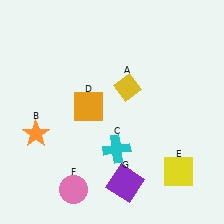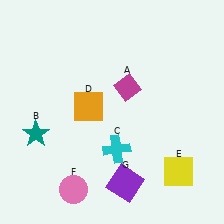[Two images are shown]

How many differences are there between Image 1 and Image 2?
There are 2 differences between the two images.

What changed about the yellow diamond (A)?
In Image 1, A is yellow. In Image 2, it changed to magenta.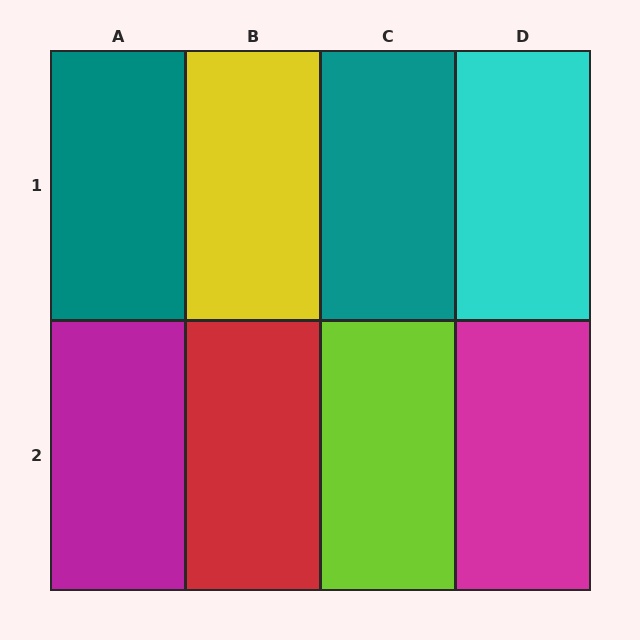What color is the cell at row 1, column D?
Cyan.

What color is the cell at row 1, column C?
Teal.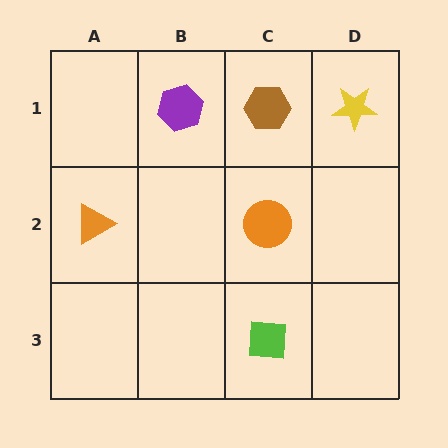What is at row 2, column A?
An orange triangle.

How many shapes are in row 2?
2 shapes.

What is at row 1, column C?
A brown hexagon.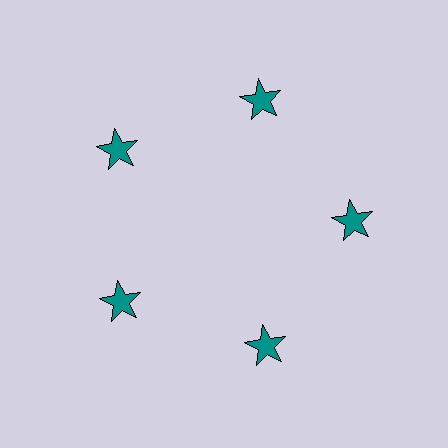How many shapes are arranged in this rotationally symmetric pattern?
There are 5 shapes, arranged in 5 groups of 1.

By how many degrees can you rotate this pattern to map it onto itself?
The pattern maps onto itself every 72 degrees of rotation.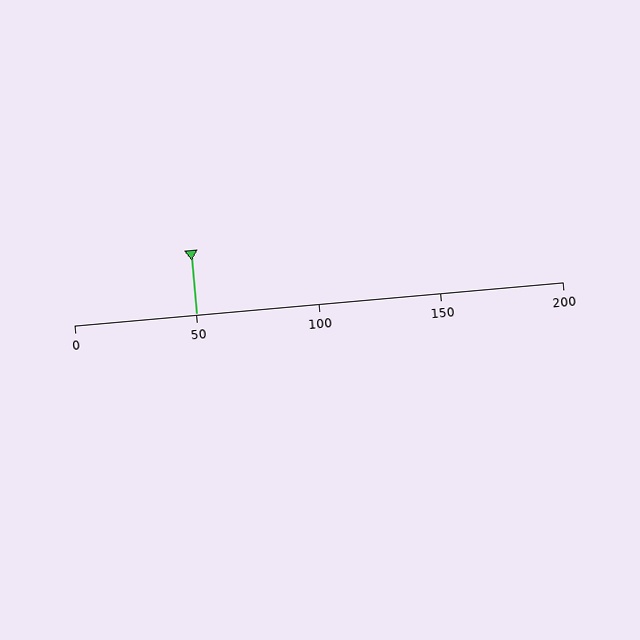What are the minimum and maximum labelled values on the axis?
The axis runs from 0 to 200.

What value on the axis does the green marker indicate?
The marker indicates approximately 50.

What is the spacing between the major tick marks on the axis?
The major ticks are spaced 50 apart.